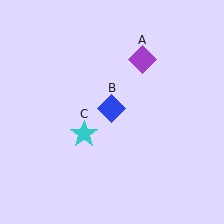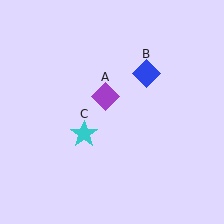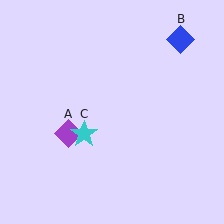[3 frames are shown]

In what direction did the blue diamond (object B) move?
The blue diamond (object B) moved up and to the right.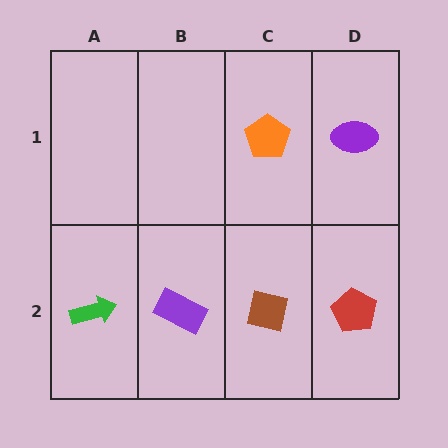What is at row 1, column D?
A purple ellipse.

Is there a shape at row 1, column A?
No, that cell is empty.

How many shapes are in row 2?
4 shapes.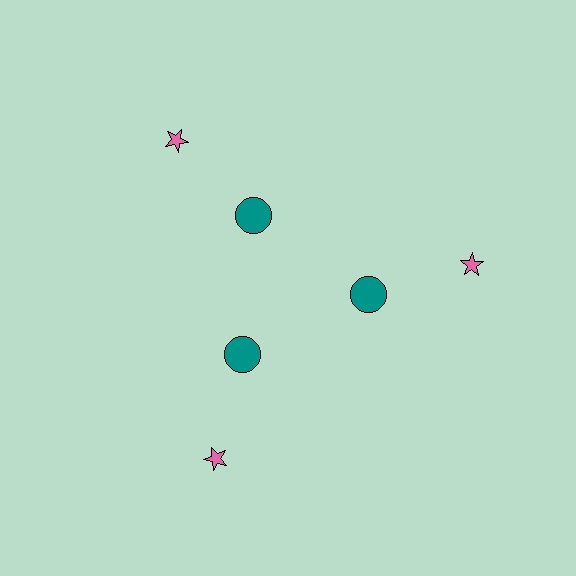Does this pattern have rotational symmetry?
Yes, this pattern has 3-fold rotational symmetry. It looks the same after rotating 120 degrees around the center.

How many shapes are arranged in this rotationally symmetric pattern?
There are 6 shapes, arranged in 3 groups of 2.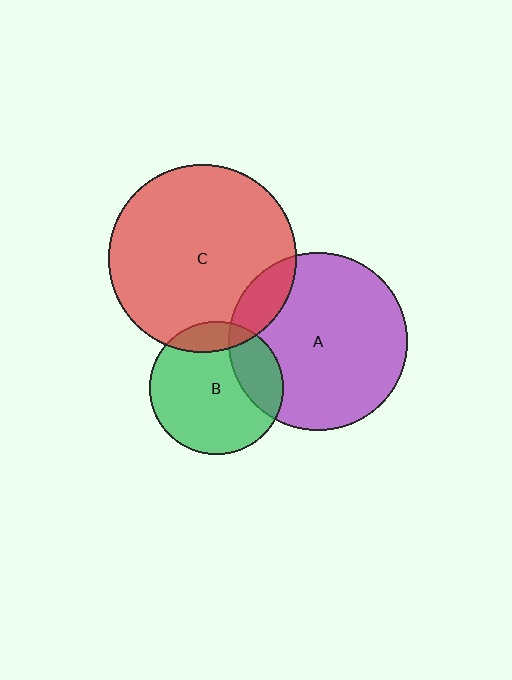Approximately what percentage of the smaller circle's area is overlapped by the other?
Approximately 15%.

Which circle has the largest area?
Circle C (red).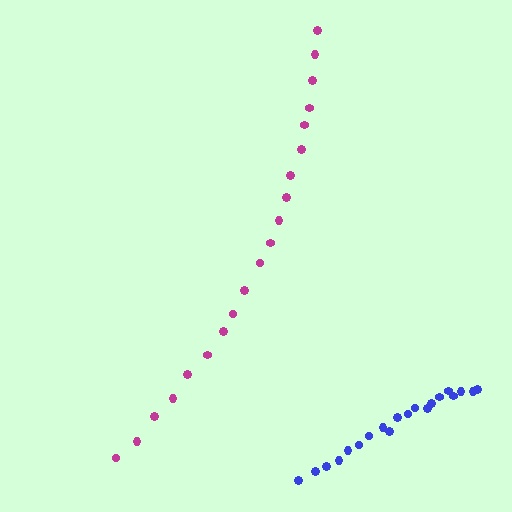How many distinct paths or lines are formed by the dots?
There are 2 distinct paths.